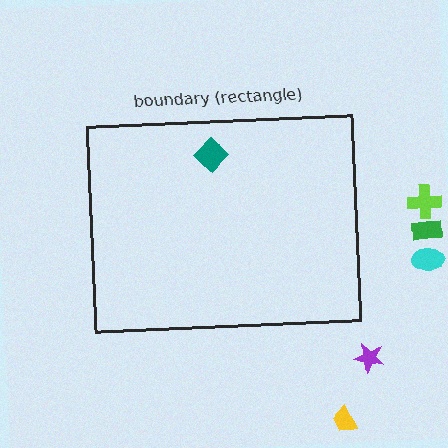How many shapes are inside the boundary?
1 inside, 5 outside.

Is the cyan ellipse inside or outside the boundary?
Outside.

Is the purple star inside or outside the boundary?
Outside.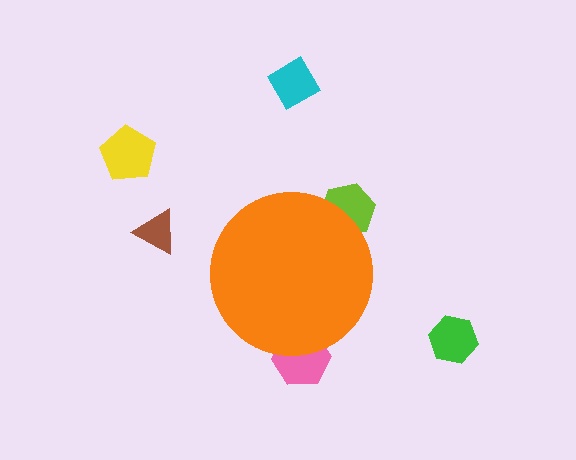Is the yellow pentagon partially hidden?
No, the yellow pentagon is fully visible.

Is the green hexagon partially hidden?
No, the green hexagon is fully visible.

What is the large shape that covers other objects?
An orange circle.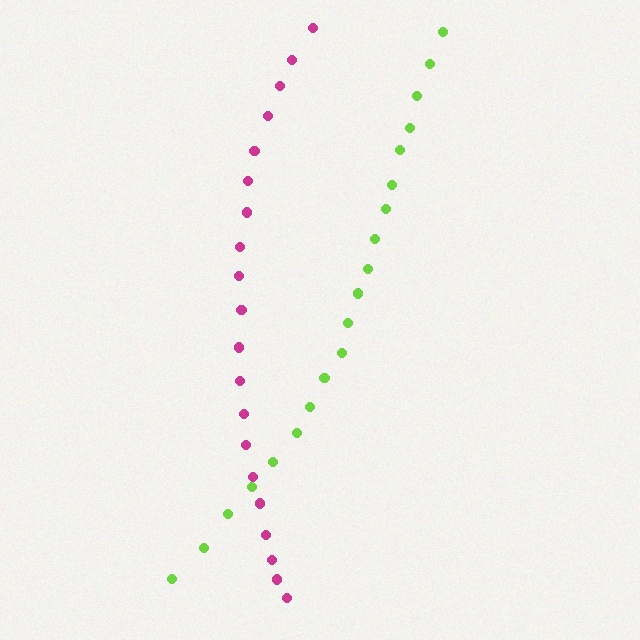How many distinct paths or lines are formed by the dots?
There are 2 distinct paths.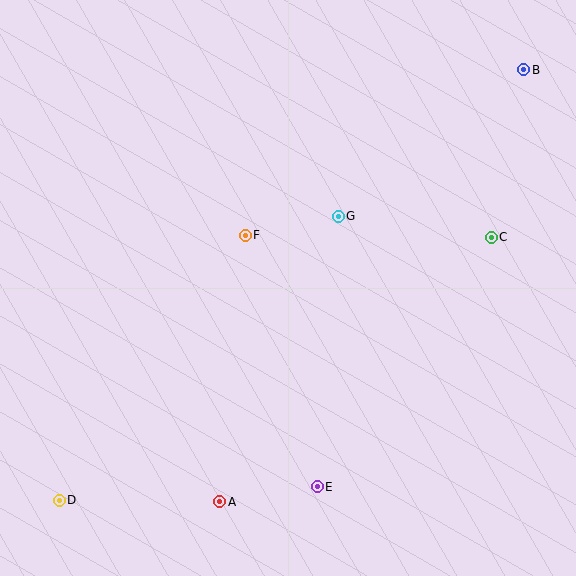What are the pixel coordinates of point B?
Point B is at (524, 70).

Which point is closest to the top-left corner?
Point F is closest to the top-left corner.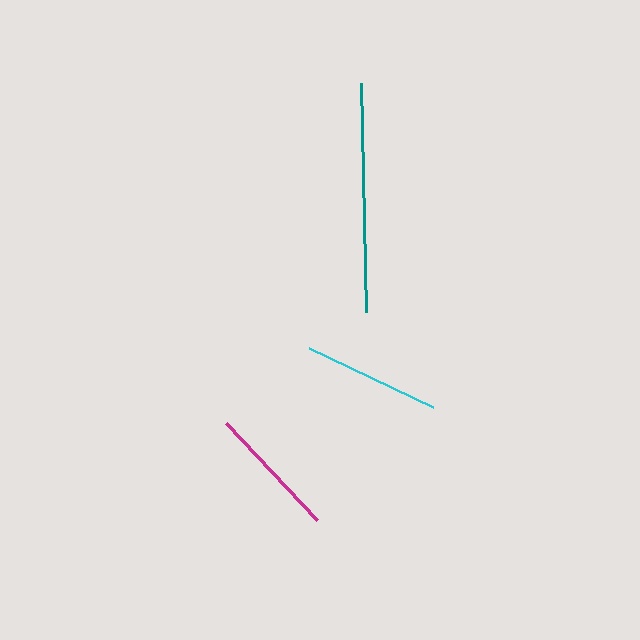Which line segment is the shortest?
The magenta line is the shortest at approximately 133 pixels.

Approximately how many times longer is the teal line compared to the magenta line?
The teal line is approximately 1.7 times the length of the magenta line.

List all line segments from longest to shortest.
From longest to shortest: teal, cyan, magenta.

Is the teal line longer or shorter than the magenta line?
The teal line is longer than the magenta line.